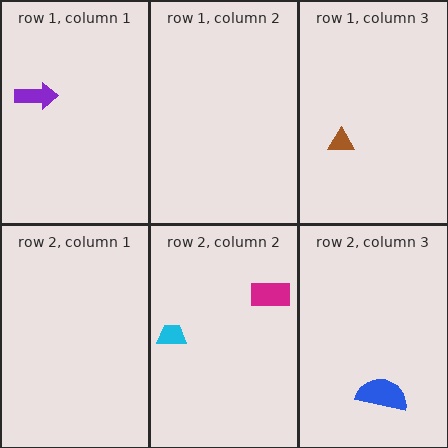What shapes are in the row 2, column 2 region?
The cyan trapezoid, the magenta rectangle.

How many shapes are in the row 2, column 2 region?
2.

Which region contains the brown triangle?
The row 1, column 3 region.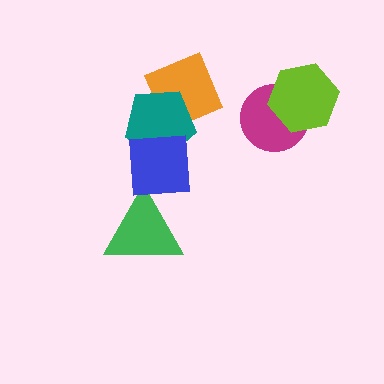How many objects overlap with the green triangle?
1 object overlaps with the green triangle.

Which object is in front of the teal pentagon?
The blue square is in front of the teal pentagon.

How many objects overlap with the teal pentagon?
2 objects overlap with the teal pentagon.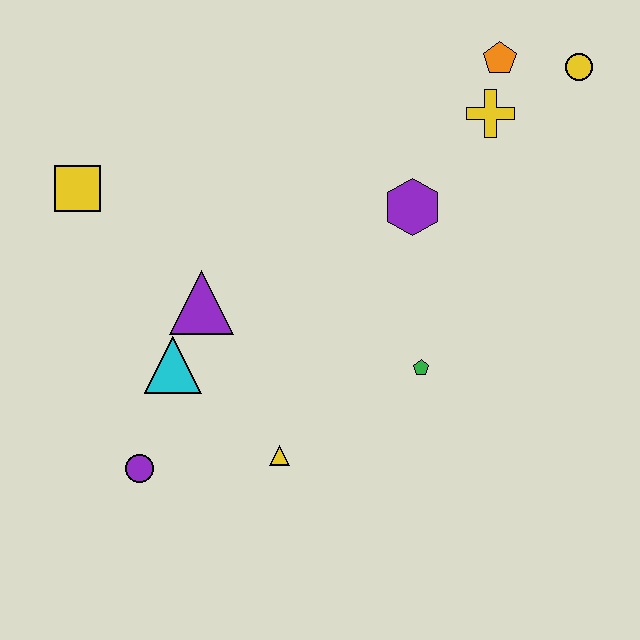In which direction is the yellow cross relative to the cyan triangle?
The yellow cross is to the right of the cyan triangle.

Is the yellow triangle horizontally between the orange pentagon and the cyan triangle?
Yes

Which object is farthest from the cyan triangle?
The yellow circle is farthest from the cyan triangle.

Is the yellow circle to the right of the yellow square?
Yes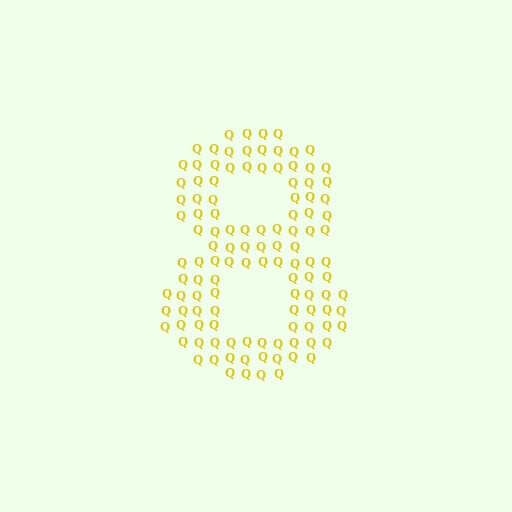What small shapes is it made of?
It is made of small letter Q's.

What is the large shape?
The large shape is the digit 8.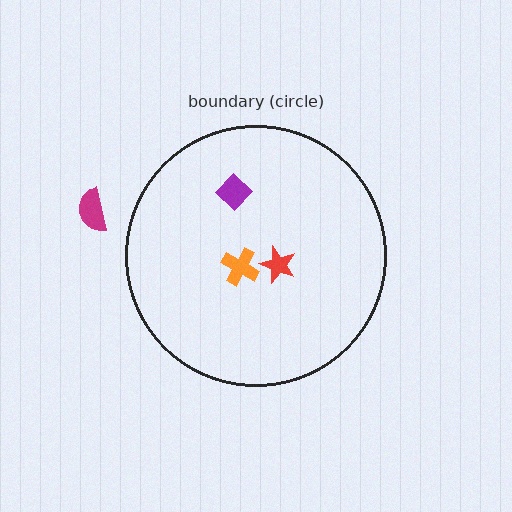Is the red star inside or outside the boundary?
Inside.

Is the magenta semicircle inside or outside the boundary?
Outside.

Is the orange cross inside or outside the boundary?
Inside.